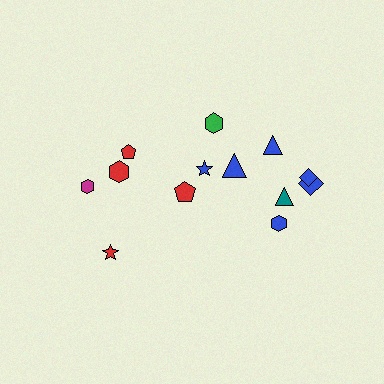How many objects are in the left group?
There are 5 objects.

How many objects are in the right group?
There are 8 objects.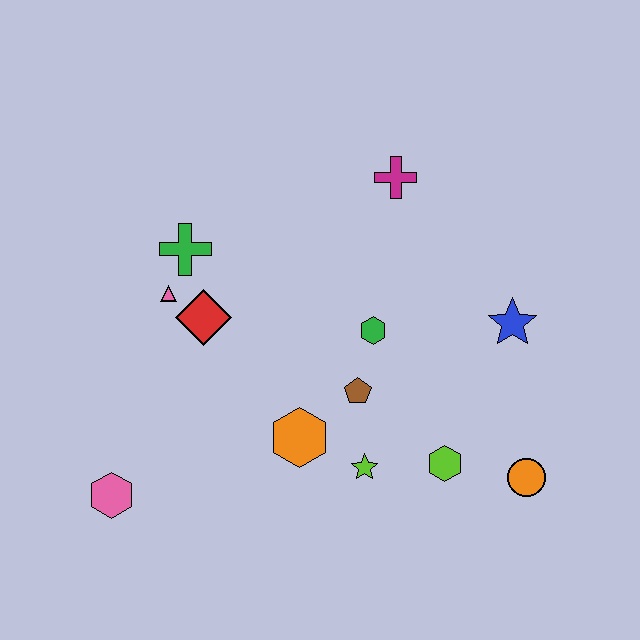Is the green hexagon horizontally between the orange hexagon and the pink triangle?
No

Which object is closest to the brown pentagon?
The green hexagon is closest to the brown pentagon.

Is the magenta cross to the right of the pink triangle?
Yes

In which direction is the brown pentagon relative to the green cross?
The brown pentagon is to the right of the green cross.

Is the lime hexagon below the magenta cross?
Yes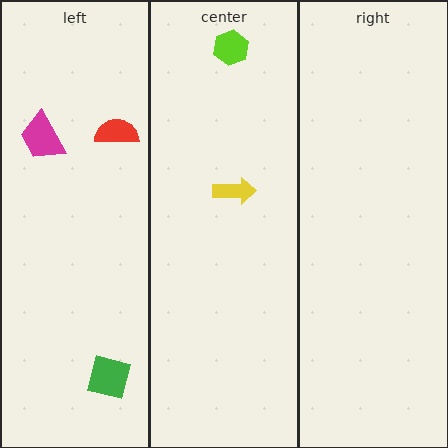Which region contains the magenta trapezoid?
The left region.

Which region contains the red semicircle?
The left region.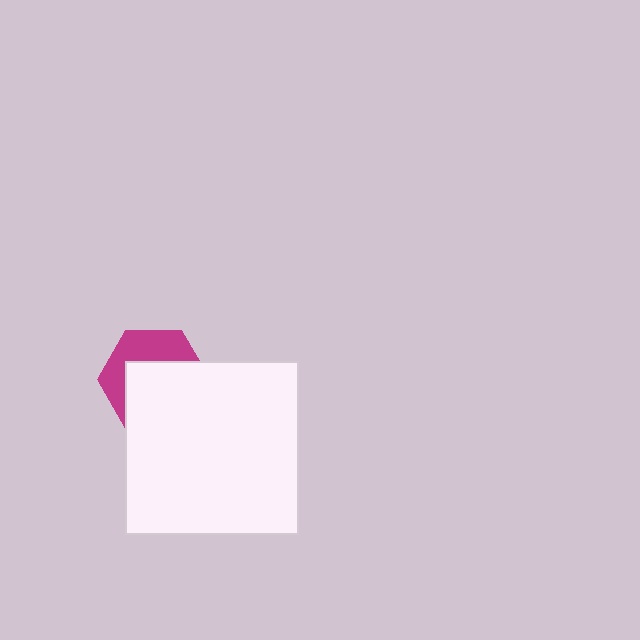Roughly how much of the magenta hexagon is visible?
A small part of it is visible (roughly 41%).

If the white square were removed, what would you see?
You would see the complete magenta hexagon.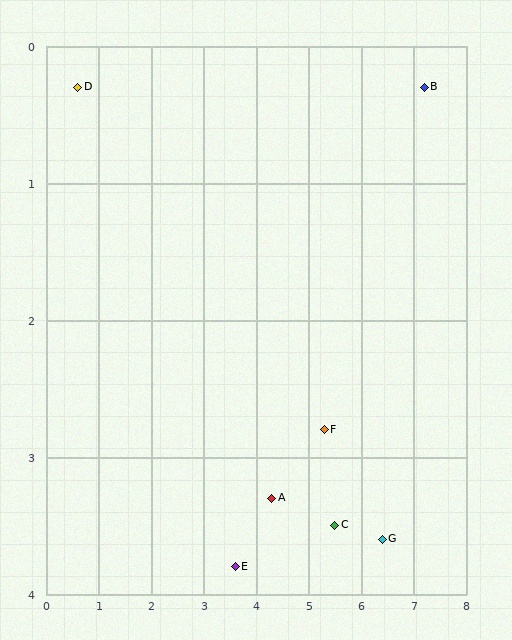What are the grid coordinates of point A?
Point A is at approximately (4.3, 3.3).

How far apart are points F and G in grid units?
Points F and G are about 1.4 grid units apart.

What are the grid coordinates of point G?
Point G is at approximately (6.4, 3.6).